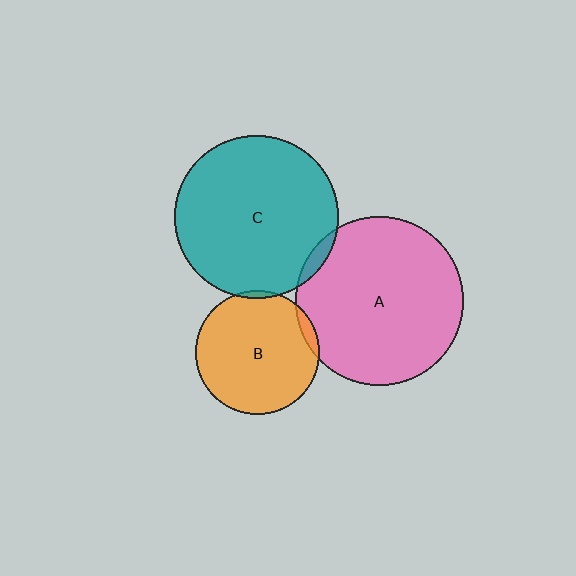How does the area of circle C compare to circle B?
Approximately 1.7 times.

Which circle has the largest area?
Circle A (pink).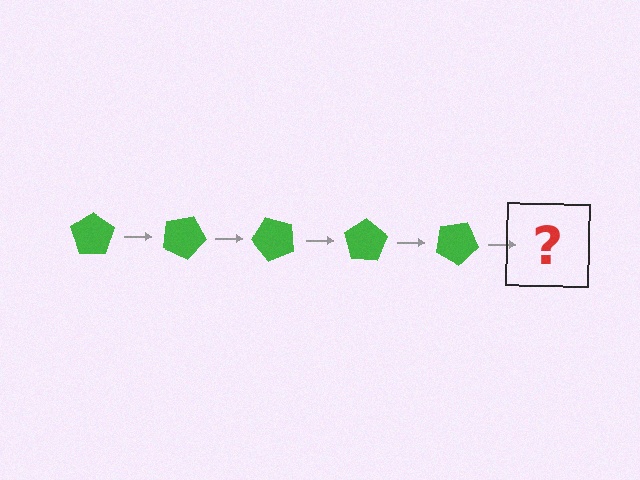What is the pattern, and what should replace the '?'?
The pattern is that the pentagon rotates 25 degrees each step. The '?' should be a green pentagon rotated 125 degrees.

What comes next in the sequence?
The next element should be a green pentagon rotated 125 degrees.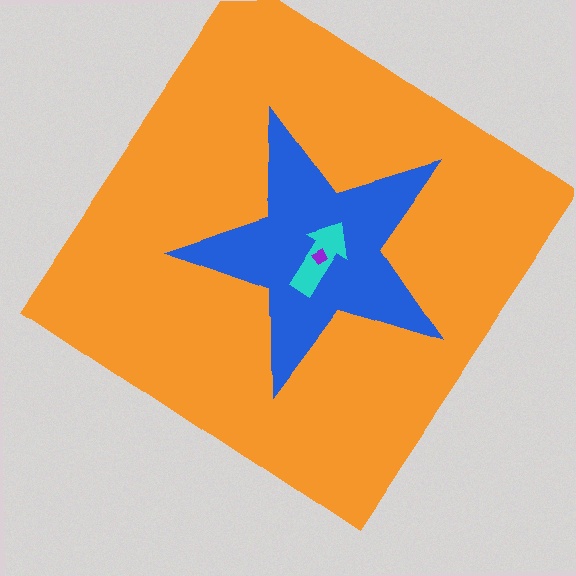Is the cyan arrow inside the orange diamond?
Yes.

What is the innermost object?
The purple diamond.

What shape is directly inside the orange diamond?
The blue star.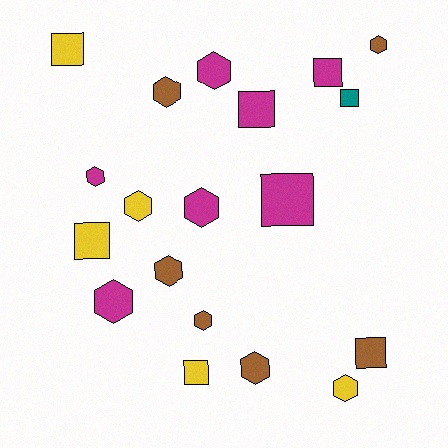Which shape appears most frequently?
Hexagon, with 11 objects.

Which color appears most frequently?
Magenta, with 7 objects.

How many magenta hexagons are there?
There are 4 magenta hexagons.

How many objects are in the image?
There are 19 objects.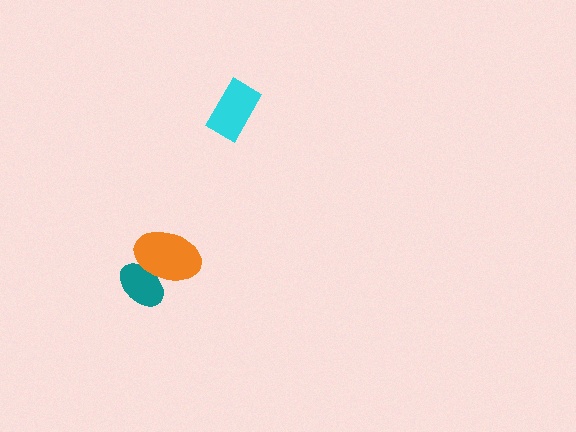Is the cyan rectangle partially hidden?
No, no other shape covers it.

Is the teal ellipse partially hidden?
Yes, it is partially covered by another shape.